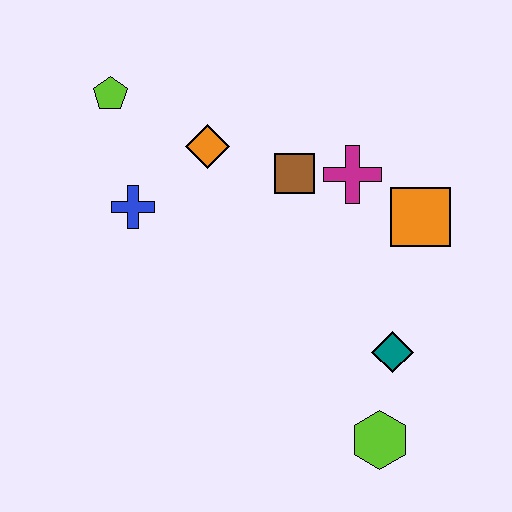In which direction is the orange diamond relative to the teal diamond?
The orange diamond is above the teal diamond.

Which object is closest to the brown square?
The magenta cross is closest to the brown square.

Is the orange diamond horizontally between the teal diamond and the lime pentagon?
Yes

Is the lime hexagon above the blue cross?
No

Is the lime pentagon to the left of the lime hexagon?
Yes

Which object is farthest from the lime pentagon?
The lime hexagon is farthest from the lime pentagon.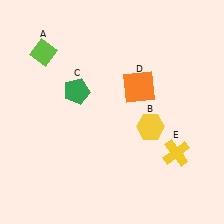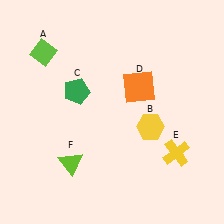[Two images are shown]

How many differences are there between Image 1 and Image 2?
There is 1 difference between the two images.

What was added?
A lime triangle (F) was added in Image 2.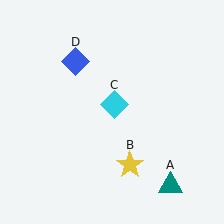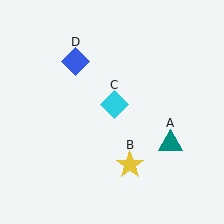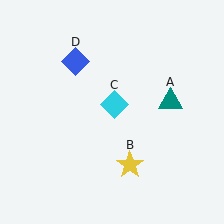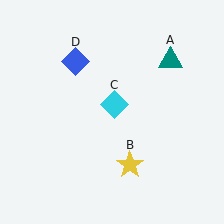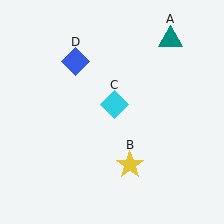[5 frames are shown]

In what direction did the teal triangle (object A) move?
The teal triangle (object A) moved up.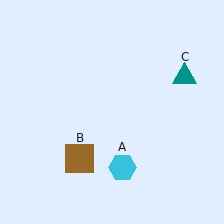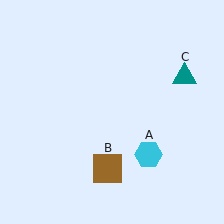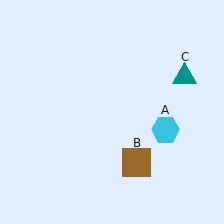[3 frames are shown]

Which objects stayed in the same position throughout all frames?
Teal triangle (object C) remained stationary.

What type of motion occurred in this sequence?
The cyan hexagon (object A), brown square (object B) rotated counterclockwise around the center of the scene.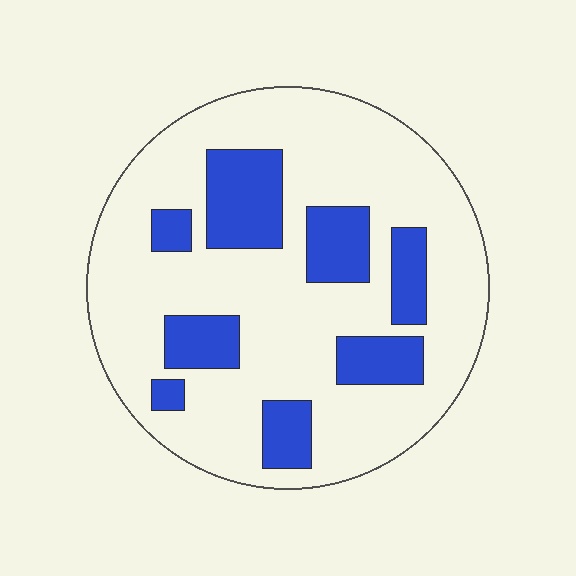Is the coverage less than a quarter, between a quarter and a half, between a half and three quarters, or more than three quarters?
Less than a quarter.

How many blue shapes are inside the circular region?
8.